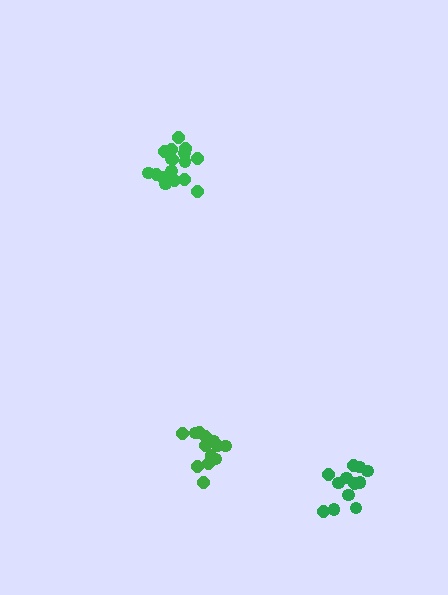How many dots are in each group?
Group 1: 13 dots, Group 2: 12 dots, Group 3: 17 dots (42 total).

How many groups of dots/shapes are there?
There are 3 groups.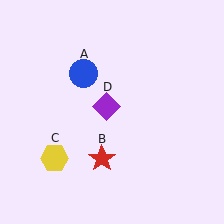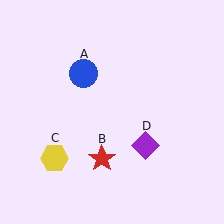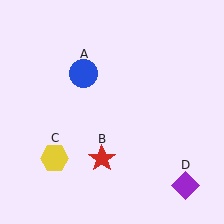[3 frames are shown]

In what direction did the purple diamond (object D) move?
The purple diamond (object D) moved down and to the right.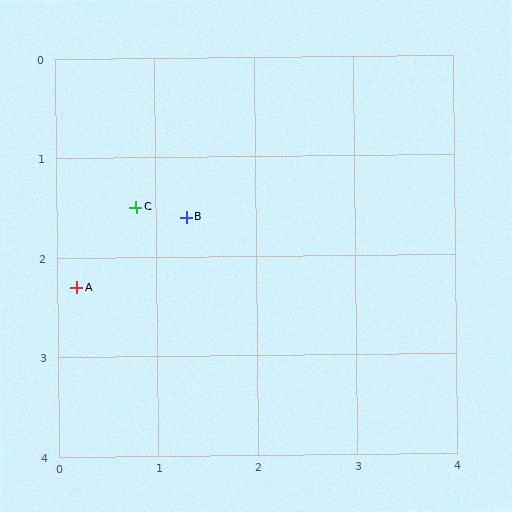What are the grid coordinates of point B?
Point B is at approximately (1.3, 1.6).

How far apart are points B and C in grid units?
Points B and C are about 0.5 grid units apart.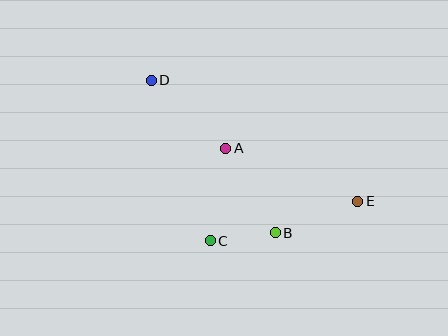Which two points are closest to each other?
Points B and C are closest to each other.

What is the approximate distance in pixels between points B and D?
The distance between B and D is approximately 196 pixels.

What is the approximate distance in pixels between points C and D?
The distance between C and D is approximately 171 pixels.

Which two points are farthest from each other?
Points D and E are farthest from each other.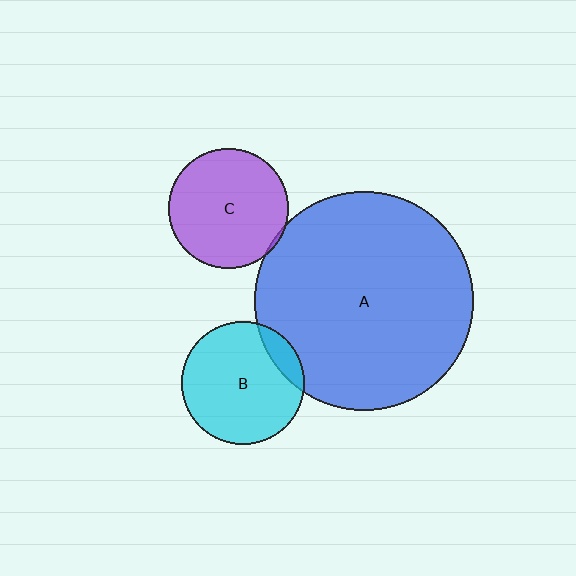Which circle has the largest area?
Circle A (blue).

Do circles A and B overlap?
Yes.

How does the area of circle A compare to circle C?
Approximately 3.3 times.